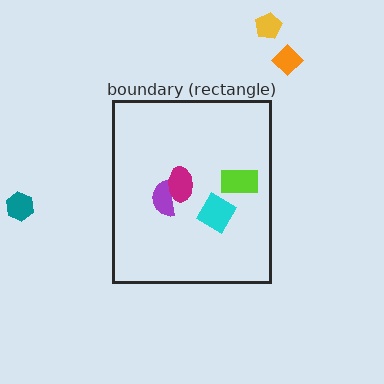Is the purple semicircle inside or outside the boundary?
Inside.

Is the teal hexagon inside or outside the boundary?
Outside.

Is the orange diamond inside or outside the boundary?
Outside.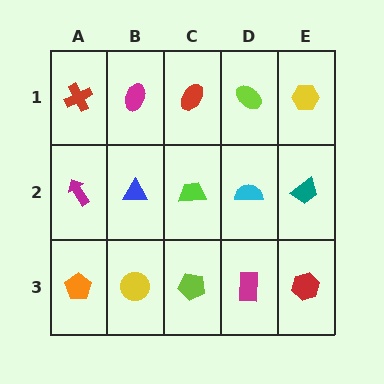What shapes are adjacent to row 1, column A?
A magenta arrow (row 2, column A), a magenta ellipse (row 1, column B).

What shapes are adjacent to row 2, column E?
A yellow hexagon (row 1, column E), a red hexagon (row 3, column E), a cyan semicircle (row 2, column D).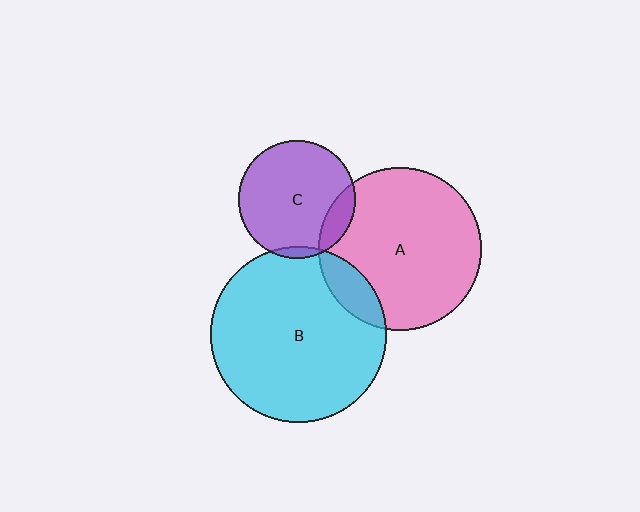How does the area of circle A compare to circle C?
Approximately 1.9 times.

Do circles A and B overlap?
Yes.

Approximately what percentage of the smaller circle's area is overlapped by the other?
Approximately 10%.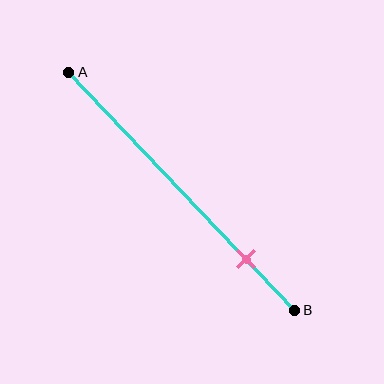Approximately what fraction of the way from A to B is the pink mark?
The pink mark is approximately 80% of the way from A to B.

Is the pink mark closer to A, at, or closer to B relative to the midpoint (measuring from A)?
The pink mark is closer to point B than the midpoint of segment AB.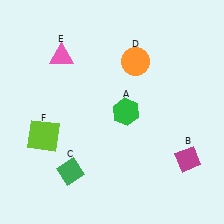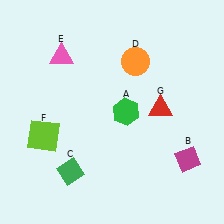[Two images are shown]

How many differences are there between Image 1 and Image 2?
There is 1 difference between the two images.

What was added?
A red triangle (G) was added in Image 2.